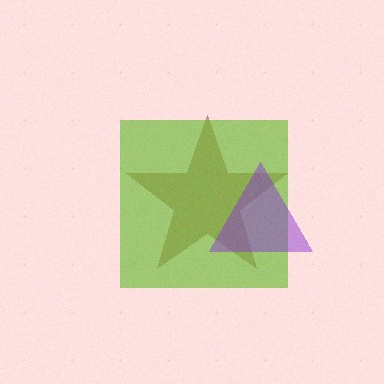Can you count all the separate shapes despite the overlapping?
Yes, there are 3 separate shapes.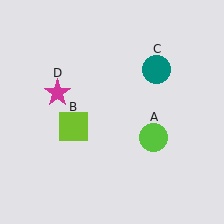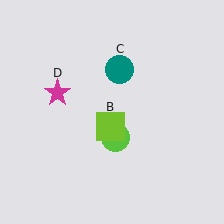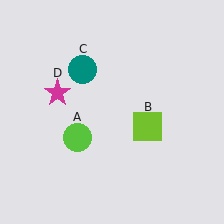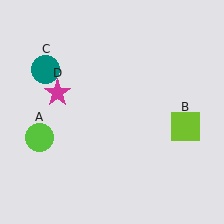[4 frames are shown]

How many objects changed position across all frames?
3 objects changed position: lime circle (object A), lime square (object B), teal circle (object C).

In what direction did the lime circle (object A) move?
The lime circle (object A) moved left.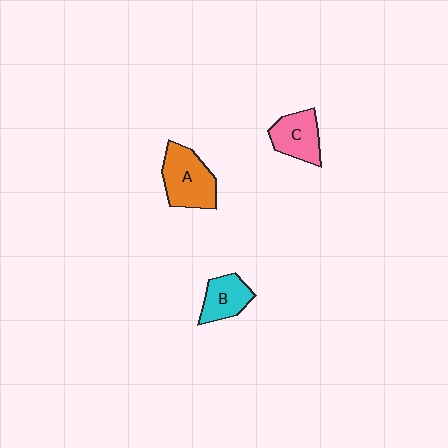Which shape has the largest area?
Shape A (orange).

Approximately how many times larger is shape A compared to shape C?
Approximately 1.3 times.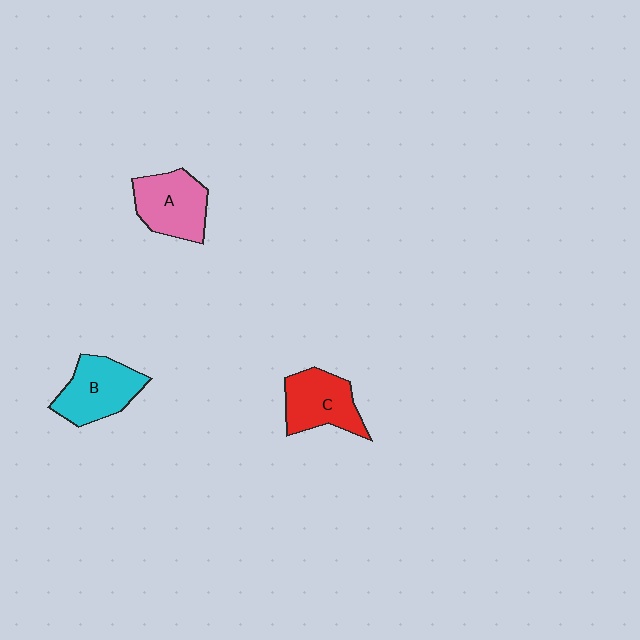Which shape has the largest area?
Shape B (cyan).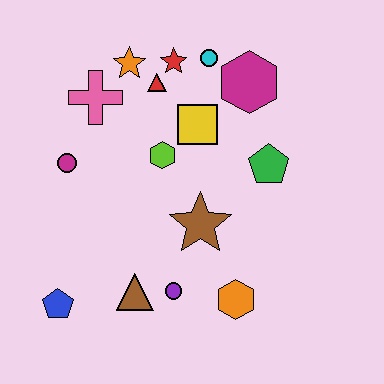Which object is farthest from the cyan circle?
The blue pentagon is farthest from the cyan circle.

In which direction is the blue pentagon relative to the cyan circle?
The blue pentagon is below the cyan circle.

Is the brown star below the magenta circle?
Yes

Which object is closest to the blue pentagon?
The brown triangle is closest to the blue pentagon.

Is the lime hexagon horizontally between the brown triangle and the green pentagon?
Yes